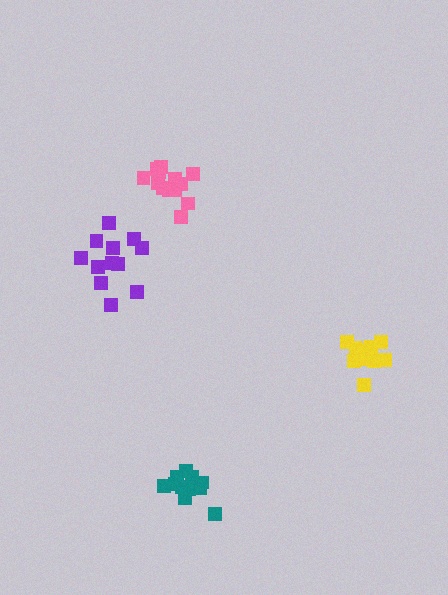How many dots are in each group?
Group 1: 12 dots, Group 2: 13 dots, Group 3: 13 dots, Group 4: 12 dots (50 total).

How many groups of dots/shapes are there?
There are 4 groups.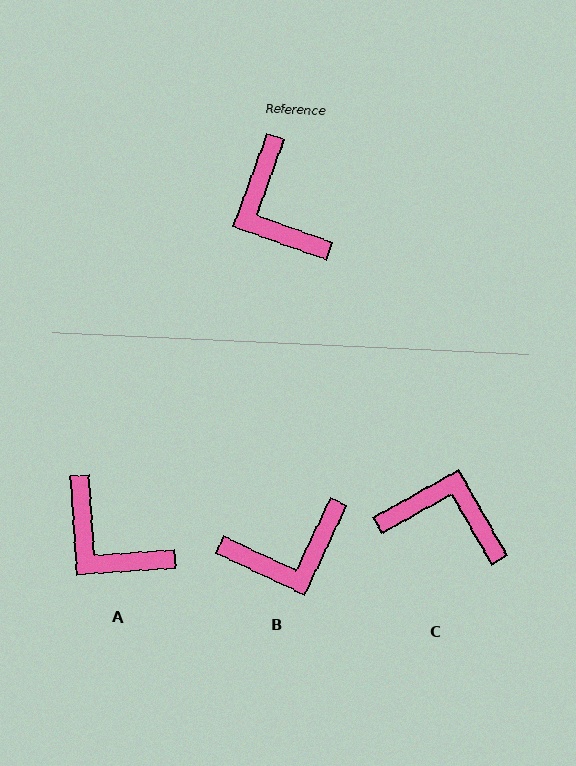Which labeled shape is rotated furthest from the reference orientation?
C, about 130 degrees away.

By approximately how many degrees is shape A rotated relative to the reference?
Approximately 24 degrees counter-clockwise.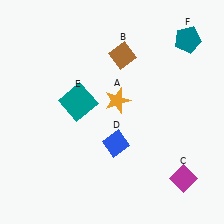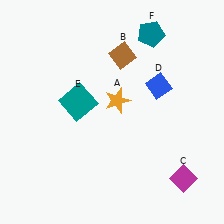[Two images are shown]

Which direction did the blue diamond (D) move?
The blue diamond (D) moved up.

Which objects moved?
The objects that moved are: the blue diamond (D), the teal pentagon (F).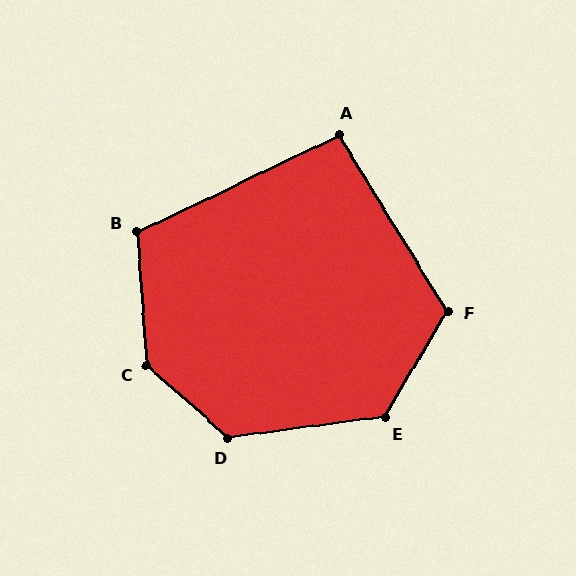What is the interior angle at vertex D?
Approximately 131 degrees (obtuse).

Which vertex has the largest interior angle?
C, at approximately 136 degrees.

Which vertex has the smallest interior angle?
A, at approximately 96 degrees.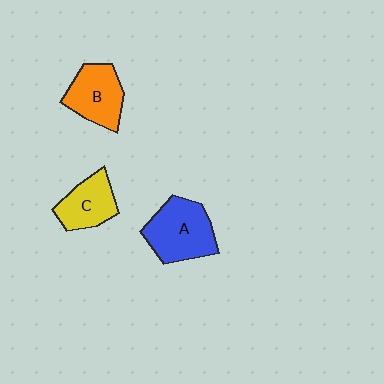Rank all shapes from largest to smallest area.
From largest to smallest: A (blue), B (orange), C (yellow).